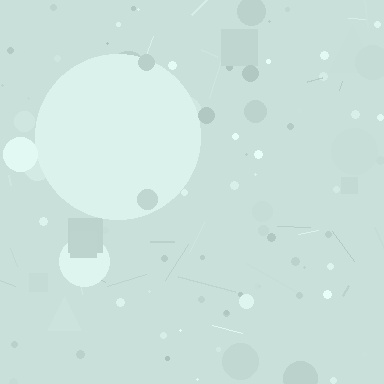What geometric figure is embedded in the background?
A circle is embedded in the background.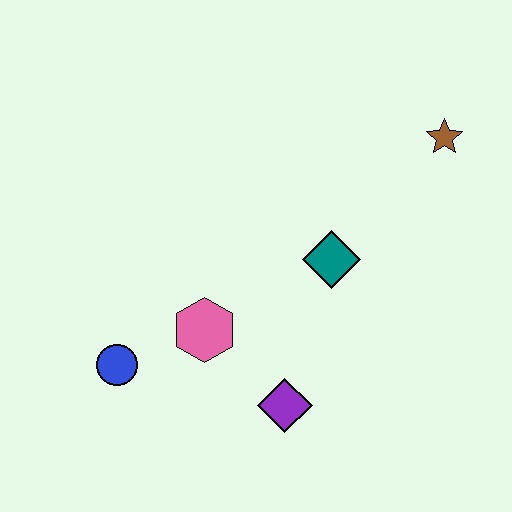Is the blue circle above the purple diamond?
Yes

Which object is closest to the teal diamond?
The pink hexagon is closest to the teal diamond.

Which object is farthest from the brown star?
The blue circle is farthest from the brown star.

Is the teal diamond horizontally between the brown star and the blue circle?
Yes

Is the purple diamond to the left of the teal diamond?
Yes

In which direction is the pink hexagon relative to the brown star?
The pink hexagon is to the left of the brown star.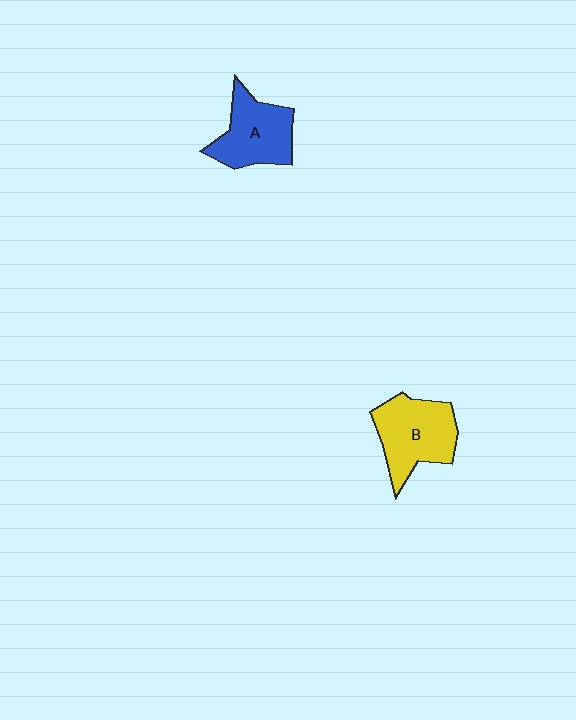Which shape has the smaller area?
Shape A (blue).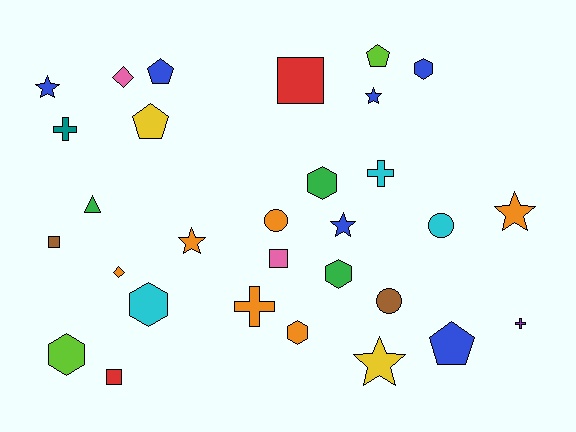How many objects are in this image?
There are 30 objects.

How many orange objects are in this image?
There are 6 orange objects.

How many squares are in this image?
There are 4 squares.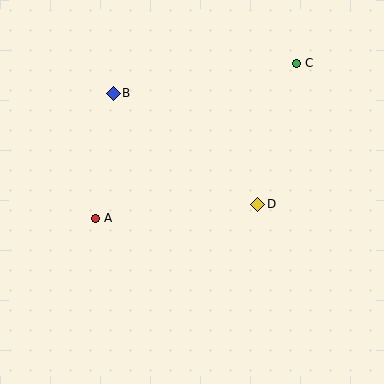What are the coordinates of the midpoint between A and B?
The midpoint between A and B is at (104, 156).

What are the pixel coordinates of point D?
Point D is at (258, 204).